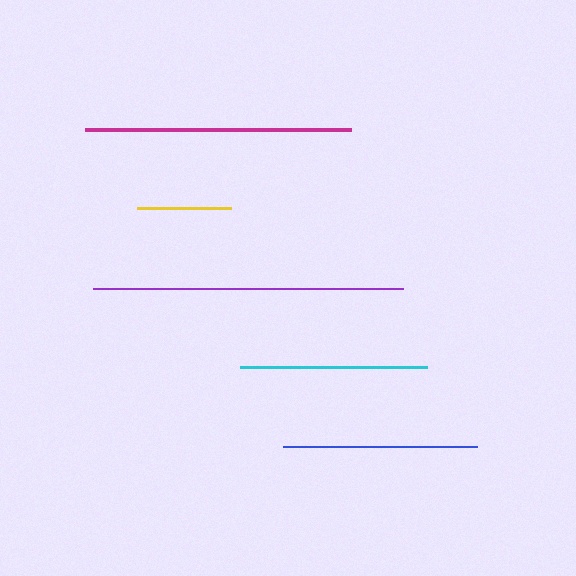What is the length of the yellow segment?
The yellow segment is approximately 95 pixels long.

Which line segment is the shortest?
The yellow line is the shortest at approximately 95 pixels.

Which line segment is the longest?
The purple line is the longest at approximately 310 pixels.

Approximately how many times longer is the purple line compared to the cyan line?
The purple line is approximately 1.7 times the length of the cyan line.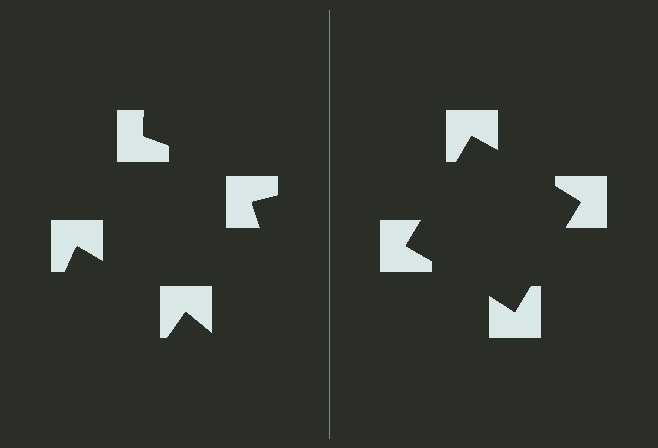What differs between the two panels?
The notched squares are positioned identically on both sides; only the wedge orientations differ. On the right they align to a square; on the left they are misaligned.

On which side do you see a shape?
An illusory square appears on the right side. On the left side the wedge cuts are rotated, so no coherent shape forms.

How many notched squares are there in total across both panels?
8 — 4 on each side.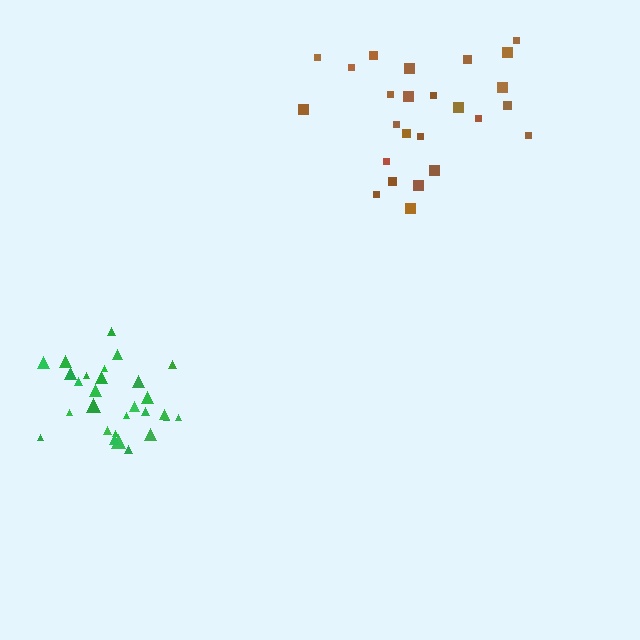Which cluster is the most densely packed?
Green.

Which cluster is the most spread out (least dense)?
Brown.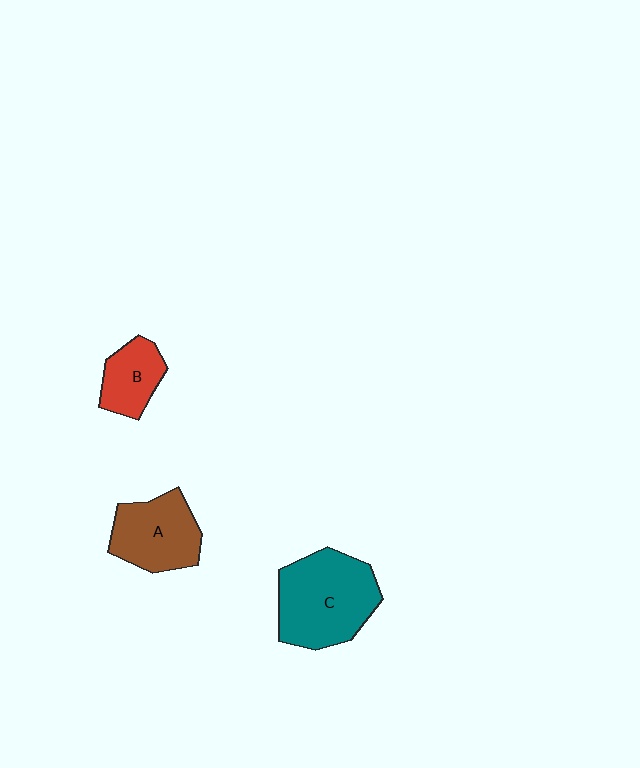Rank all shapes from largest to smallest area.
From largest to smallest: C (teal), A (brown), B (red).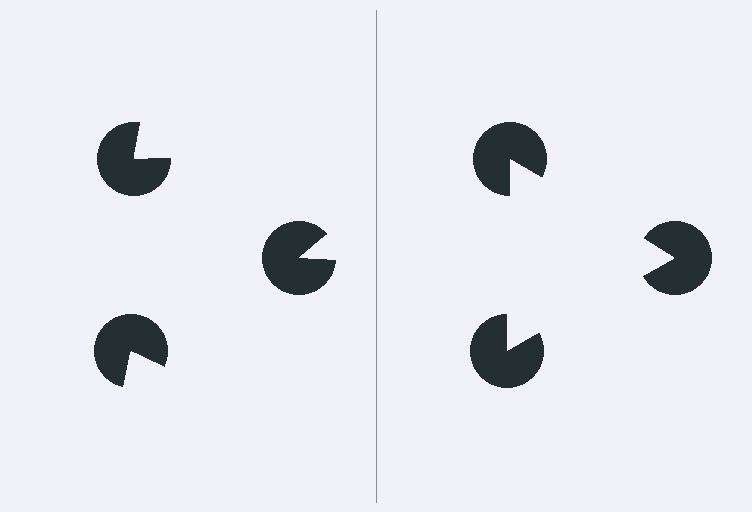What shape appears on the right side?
An illusory triangle.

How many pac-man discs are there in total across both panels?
6 — 3 on each side.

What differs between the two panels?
The pac-man discs are positioned identically on both sides; only the wedge orientations differ. On the right they align to a triangle; on the left they are misaligned.